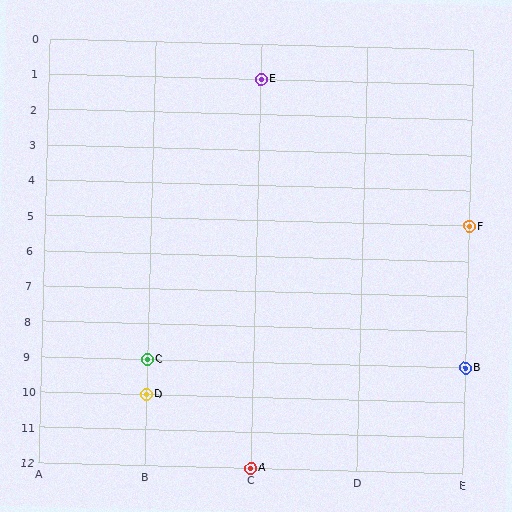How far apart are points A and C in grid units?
Points A and C are 1 column and 3 rows apart (about 3.2 grid units diagonally).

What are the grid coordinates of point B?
Point B is at grid coordinates (E, 9).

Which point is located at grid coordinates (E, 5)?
Point F is at (E, 5).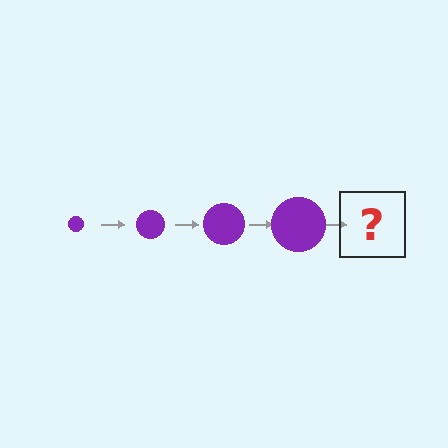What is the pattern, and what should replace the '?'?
The pattern is that the circle gets progressively larger each step. The '?' should be a purple circle, larger than the previous one.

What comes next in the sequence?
The next element should be a purple circle, larger than the previous one.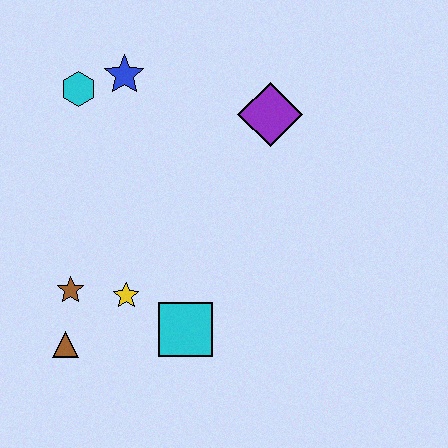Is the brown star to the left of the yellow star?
Yes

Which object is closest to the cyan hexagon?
The blue star is closest to the cyan hexagon.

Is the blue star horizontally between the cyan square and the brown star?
Yes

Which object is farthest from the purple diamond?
The brown triangle is farthest from the purple diamond.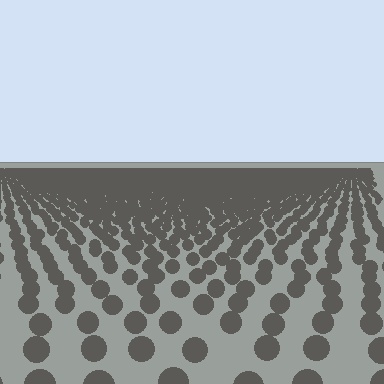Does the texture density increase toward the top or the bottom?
Density increases toward the top.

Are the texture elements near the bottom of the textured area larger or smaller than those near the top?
Larger. Near the bottom, elements are closer to the viewer and appear at a bigger on-screen size.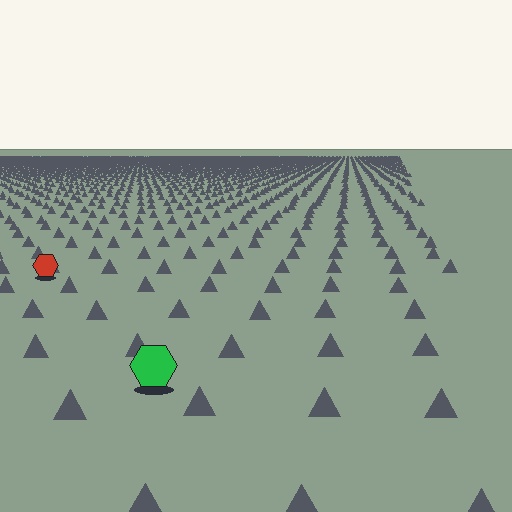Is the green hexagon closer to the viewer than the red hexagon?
Yes. The green hexagon is closer — you can tell from the texture gradient: the ground texture is coarser near it.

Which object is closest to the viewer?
The green hexagon is closest. The texture marks near it are larger and more spread out.